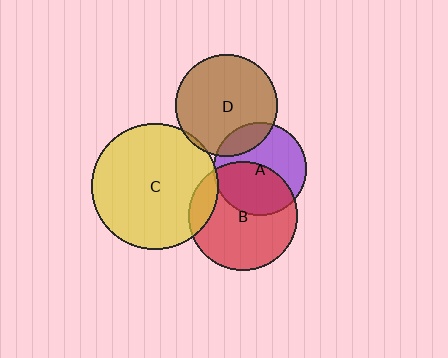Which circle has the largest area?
Circle C (yellow).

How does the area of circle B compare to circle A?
Approximately 1.4 times.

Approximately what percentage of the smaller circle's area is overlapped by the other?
Approximately 15%.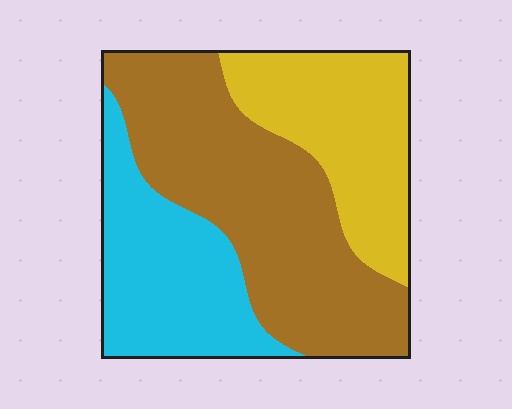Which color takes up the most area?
Brown, at roughly 45%.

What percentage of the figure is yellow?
Yellow covers 27% of the figure.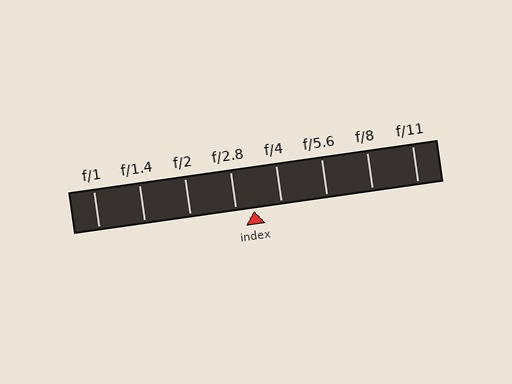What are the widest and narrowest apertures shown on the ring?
The widest aperture shown is f/1 and the narrowest is f/11.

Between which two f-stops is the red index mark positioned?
The index mark is between f/2.8 and f/4.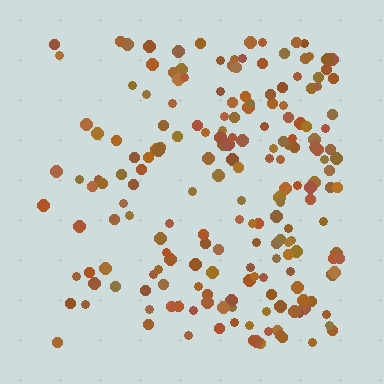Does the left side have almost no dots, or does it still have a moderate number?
Still a moderate number, just noticeably fewer than the right.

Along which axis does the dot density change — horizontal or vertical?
Horizontal.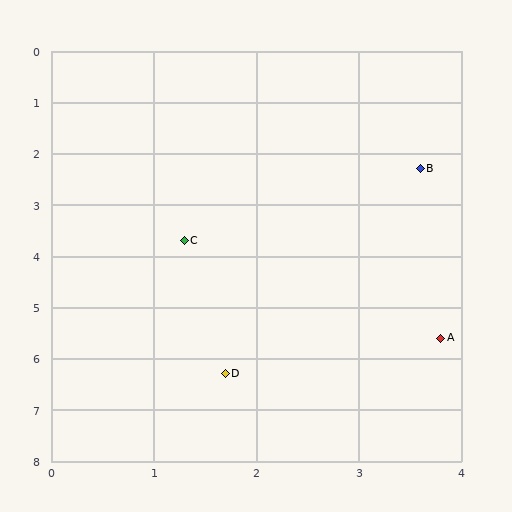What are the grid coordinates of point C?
Point C is at approximately (1.3, 3.7).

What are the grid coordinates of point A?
Point A is at approximately (3.8, 5.6).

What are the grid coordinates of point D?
Point D is at approximately (1.7, 6.3).